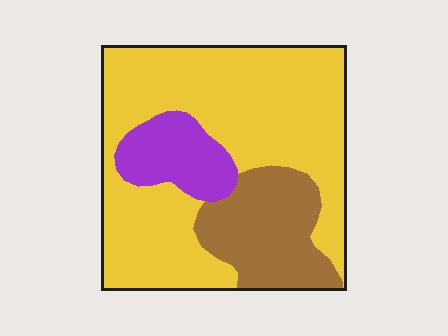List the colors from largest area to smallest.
From largest to smallest: yellow, brown, purple.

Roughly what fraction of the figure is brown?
Brown takes up about one fifth (1/5) of the figure.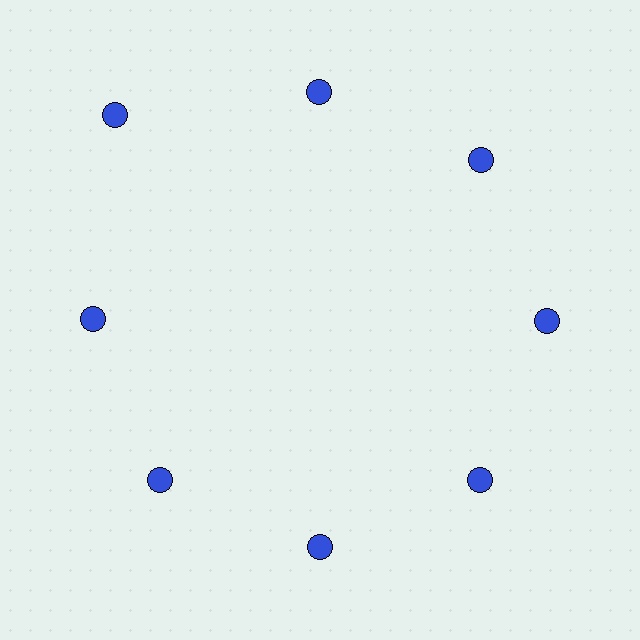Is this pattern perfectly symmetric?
No. The 8 blue circles are arranged in a ring, but one element near the 10 o'clock position is pushed outward from the center, breaking the 8-fold rotational symmetry.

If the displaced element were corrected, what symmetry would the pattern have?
It would have 8-fold rotational symmetry — the pattern would map onto itself every 45 degrees.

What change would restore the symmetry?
The symmetry would be restored by moving it inward, back onto the ring so that all 8 circles sit at equal angles and equal distance from the center.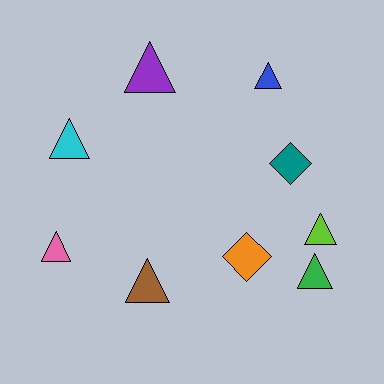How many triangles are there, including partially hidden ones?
There are 7 triangles.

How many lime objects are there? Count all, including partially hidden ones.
There is 1 lime object.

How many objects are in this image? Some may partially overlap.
There are 9 objects.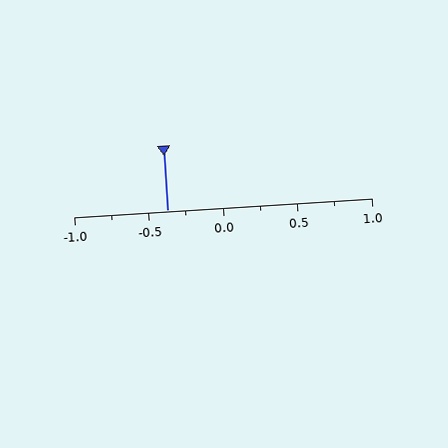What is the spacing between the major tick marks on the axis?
The major ticks are spaced 0.5 apart.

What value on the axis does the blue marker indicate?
The marker indicates approximately -0.38.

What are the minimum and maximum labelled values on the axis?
The axis runs from -1.0 to 1.0.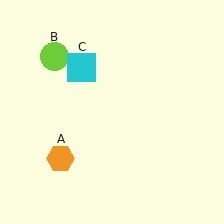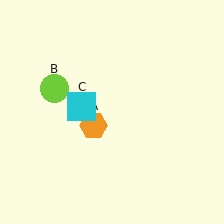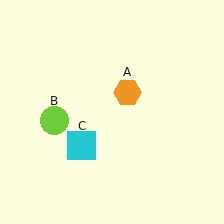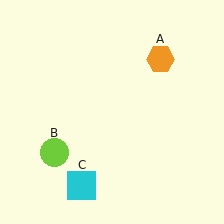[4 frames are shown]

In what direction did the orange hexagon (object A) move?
The orange hexagon (object A) moved up and to the right.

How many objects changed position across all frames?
3 objects changed position: orange hexagon (object A), lime circle (object B), cyan square (object C).